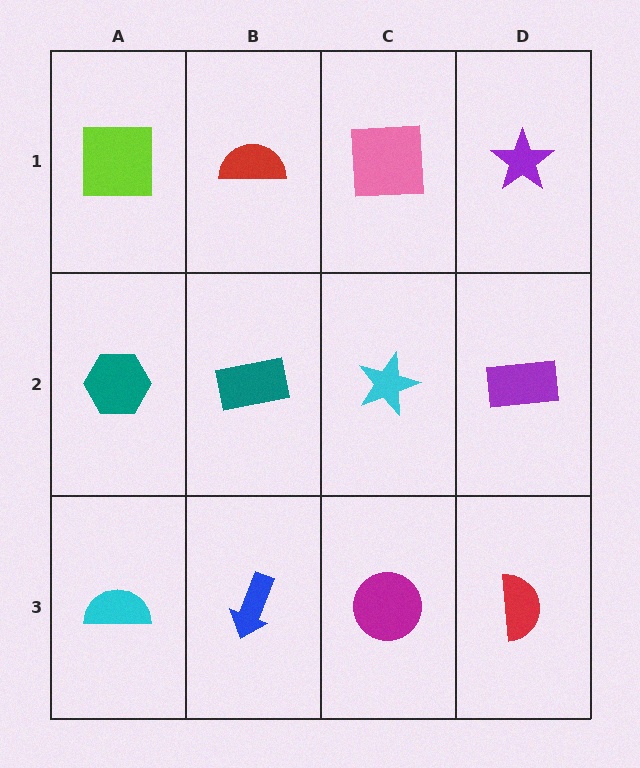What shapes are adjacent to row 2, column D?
A purple star (row 1, column D), a red semicircle (row 3, column D), a cyan star (row 2, column C).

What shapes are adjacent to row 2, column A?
A lime square (row 1, column A), a cyan semicircle (row 3, column A), a teal rectangle (row 2, column B).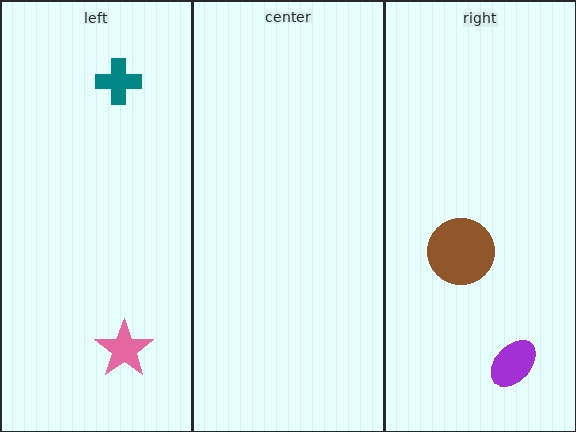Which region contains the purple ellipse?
The right region.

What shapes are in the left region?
The teal cross, the pink star.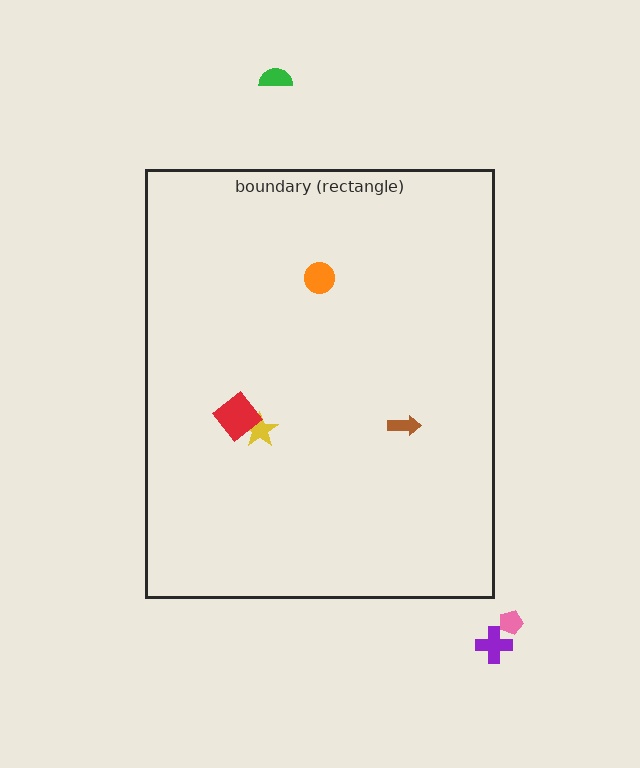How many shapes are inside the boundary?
4 inside, 3 outside.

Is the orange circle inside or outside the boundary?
Inside.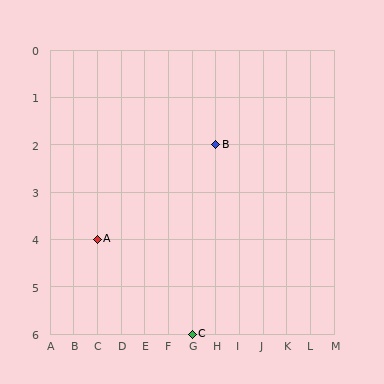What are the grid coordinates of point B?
Point B is at grid coordinates (H, 2).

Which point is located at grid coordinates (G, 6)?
Point C is at (G, 6).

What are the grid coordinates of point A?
Point A is at grid coordinates (C, 4).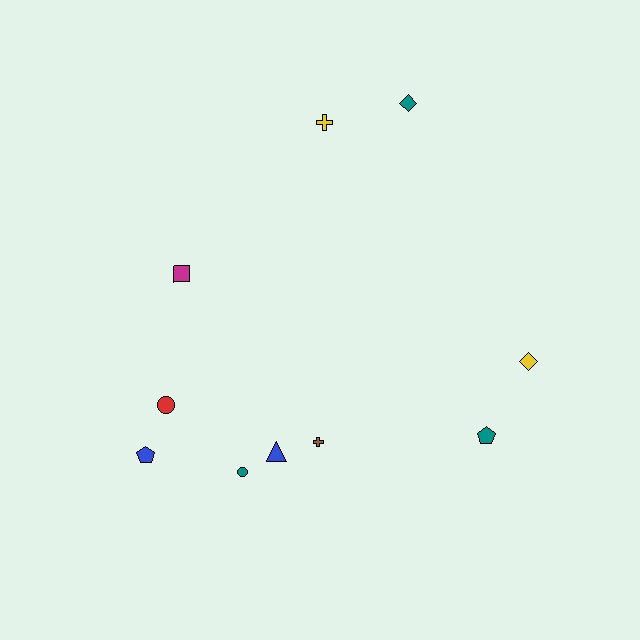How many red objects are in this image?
There is 1 red object.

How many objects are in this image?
There are 10 objects.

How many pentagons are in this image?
There are 2 pentagons.